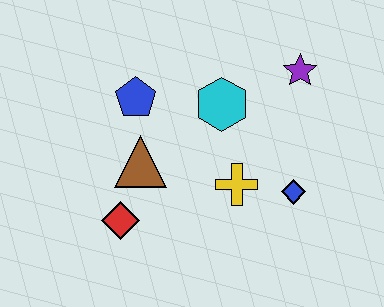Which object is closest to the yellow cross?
The blue diamond is closest to the yellow cross.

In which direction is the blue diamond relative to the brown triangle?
The blue diamond is to the right of the brown triangle.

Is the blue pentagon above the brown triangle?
Yes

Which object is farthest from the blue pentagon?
The blue diamond is farthest from the blue pentagon.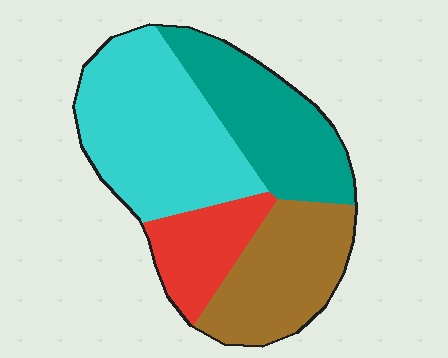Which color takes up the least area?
Red, at roughly 15%.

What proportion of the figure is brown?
Brown takes up about one quarter (1/4) of the figure.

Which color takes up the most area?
Cyan, at roughly 35%.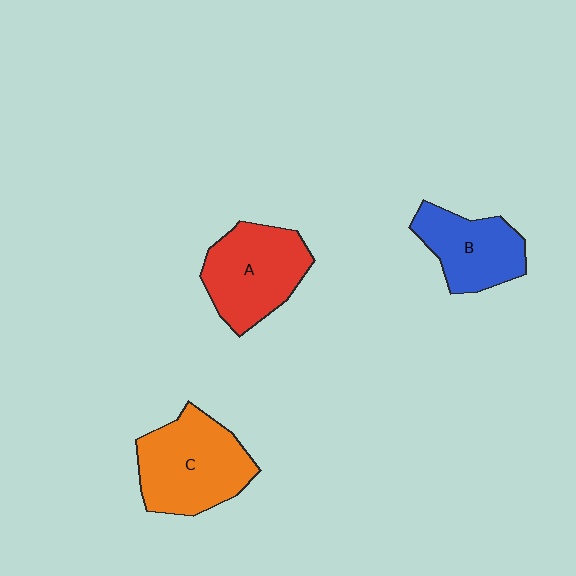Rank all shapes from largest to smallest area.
From largest to smallest: C (orange), A (red), B (blue).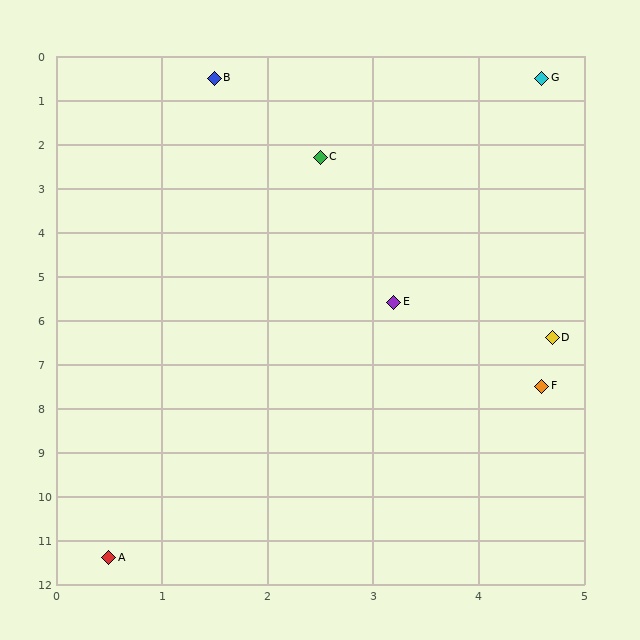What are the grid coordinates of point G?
Point G is at approximately (4.6, 0.5).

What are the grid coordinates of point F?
Point F is at approximately (4.6, 7.5).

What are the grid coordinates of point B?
Point B is at approximately (1.5, 0.5).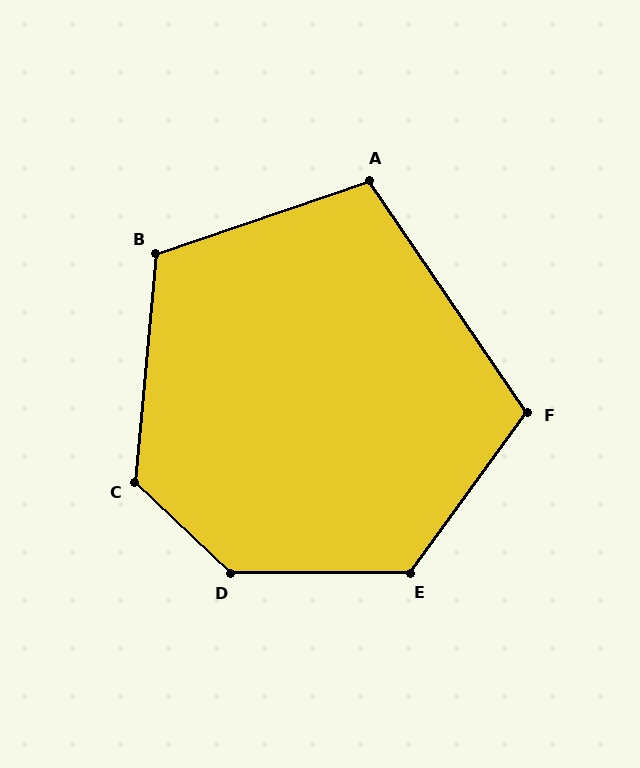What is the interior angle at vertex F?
Approximately 110 degrees (obtuse).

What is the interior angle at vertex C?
Approximately 128 degrees (obtuse).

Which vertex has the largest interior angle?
D, at approximately 136 degrees.